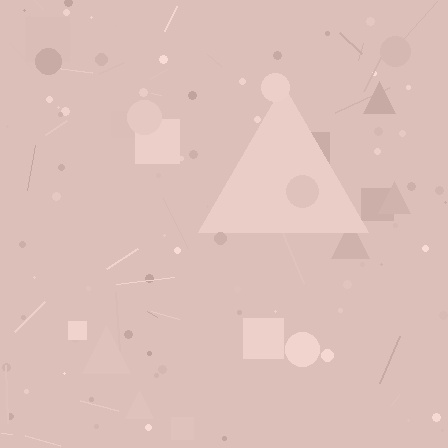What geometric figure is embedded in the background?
A triangle is embedded in the background.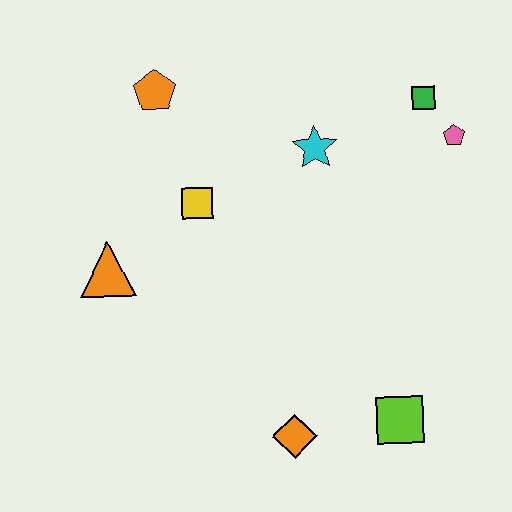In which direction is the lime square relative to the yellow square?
The lime square is below the yellow square.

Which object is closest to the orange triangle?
The yellow square is closest to the orange triangle.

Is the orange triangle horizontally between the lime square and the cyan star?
No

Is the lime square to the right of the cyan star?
Yes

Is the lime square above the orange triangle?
No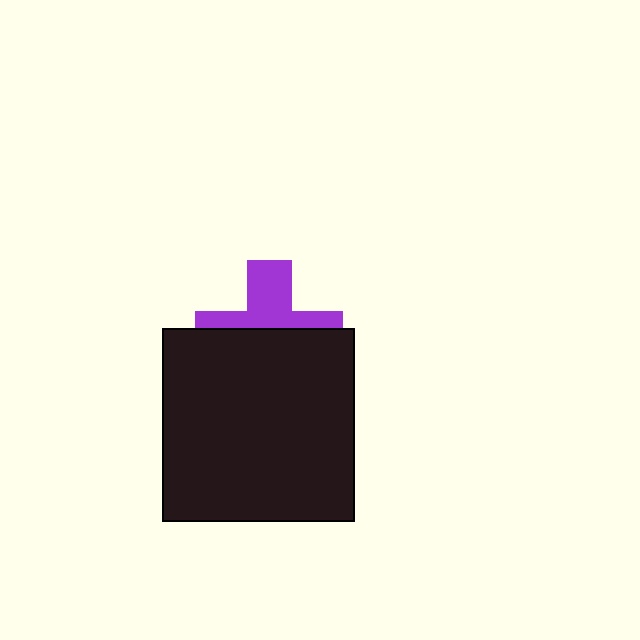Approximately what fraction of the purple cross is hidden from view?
Roughly 58% of the purple cross is hidden behind the black square.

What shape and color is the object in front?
The object in front is a black square.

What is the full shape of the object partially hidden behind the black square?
The partially hidden object is a purple cross.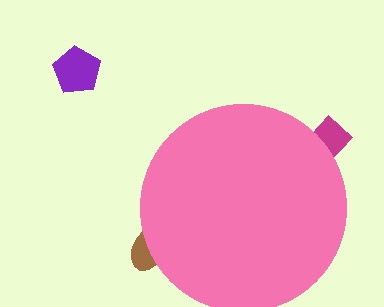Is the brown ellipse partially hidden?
Yes, the brown ellipse is partially hidden behind the pink circle.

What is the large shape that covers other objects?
A pink circle.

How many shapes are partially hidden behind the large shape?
2 shapes are partially hidden.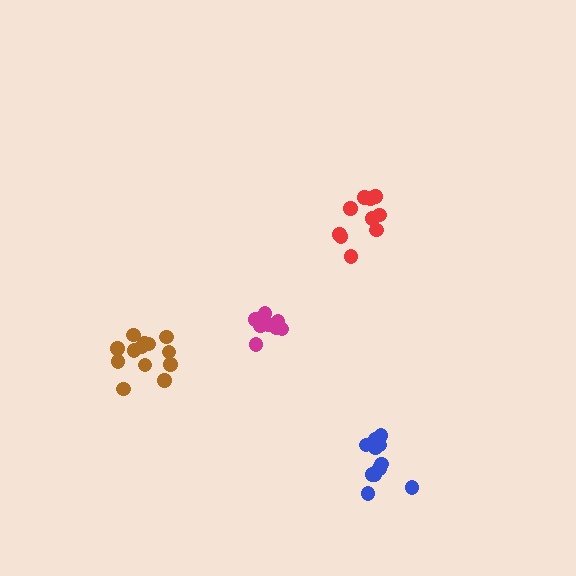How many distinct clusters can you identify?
There are 4 distinct clusters.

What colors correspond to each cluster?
The clusters are colored: red, magenta, blue, brown.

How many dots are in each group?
Group 1: 10 dots, Group 2: 10 dots, Group 3: 11 dots, Group 4: 13 dots (44 total).